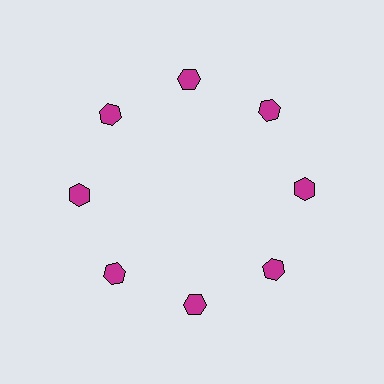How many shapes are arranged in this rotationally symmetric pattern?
There are 8 shapes, arranged in 8 groups of 1.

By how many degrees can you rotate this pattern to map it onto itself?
The pattern maps onto itself every 45 degrees of rotation.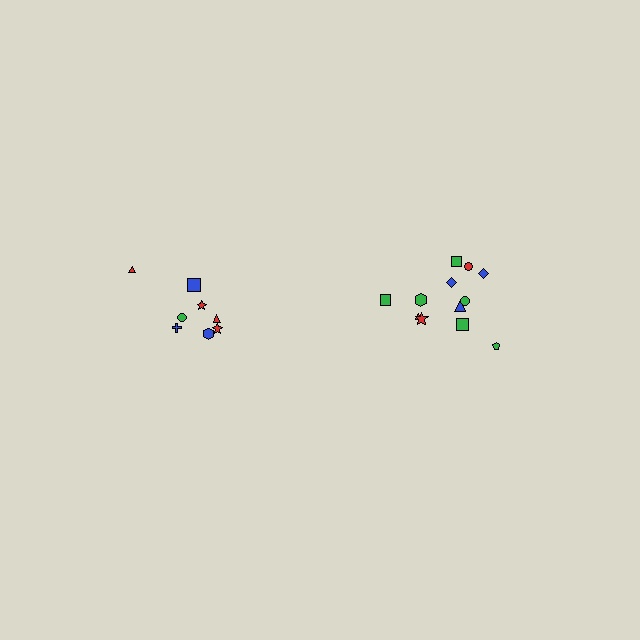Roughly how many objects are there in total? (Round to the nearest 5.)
Roughly 20 objects in total.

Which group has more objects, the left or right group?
The right group.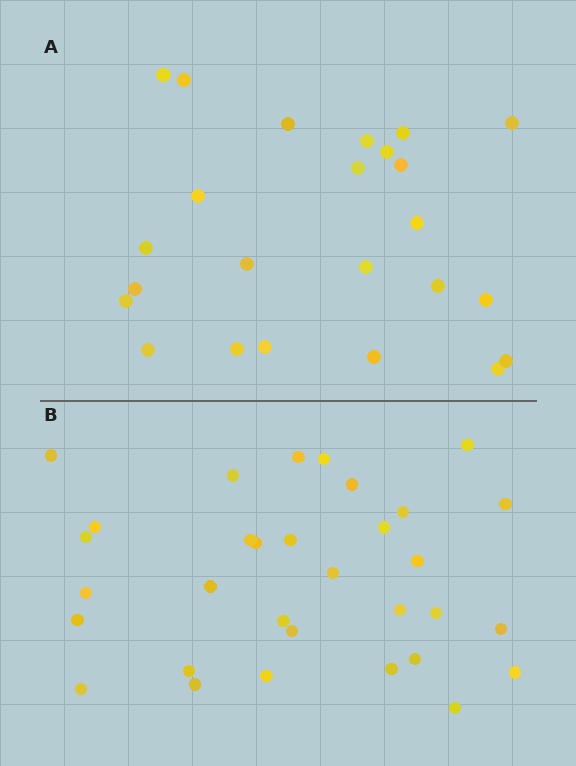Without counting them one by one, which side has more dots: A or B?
Region B (the bottom region) has more dots.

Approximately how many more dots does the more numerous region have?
Region B has roughly 8 or so more dots than region A.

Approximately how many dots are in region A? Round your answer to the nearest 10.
About 20 dots. (The exact count is 24, which rounds to 20.)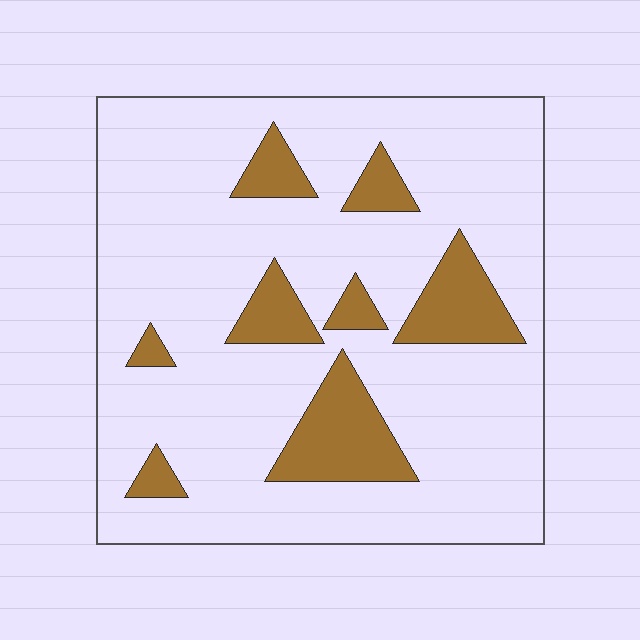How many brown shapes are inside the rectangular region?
8.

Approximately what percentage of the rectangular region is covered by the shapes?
Approximately 15%.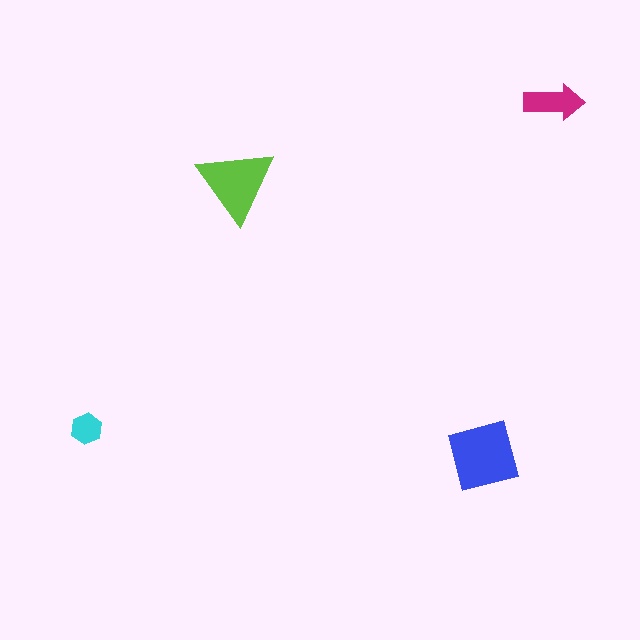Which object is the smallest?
The cyan hexagon.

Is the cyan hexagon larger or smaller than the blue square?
Smaller.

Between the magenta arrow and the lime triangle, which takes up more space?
The lime triangle.